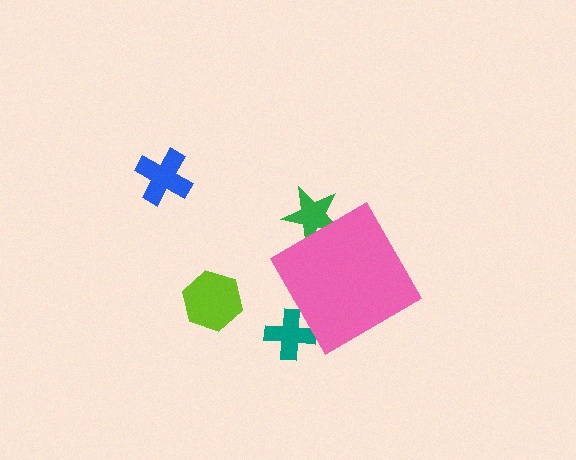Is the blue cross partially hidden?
No, the blue cross is fully visible.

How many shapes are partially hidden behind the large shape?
2 shapes are partially hidden.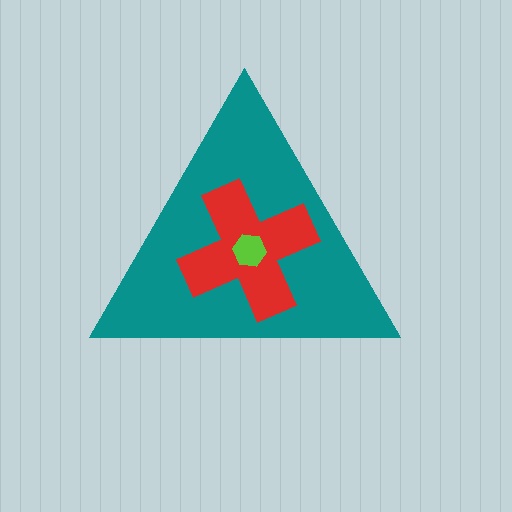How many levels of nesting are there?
3.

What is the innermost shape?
The lime hexagon.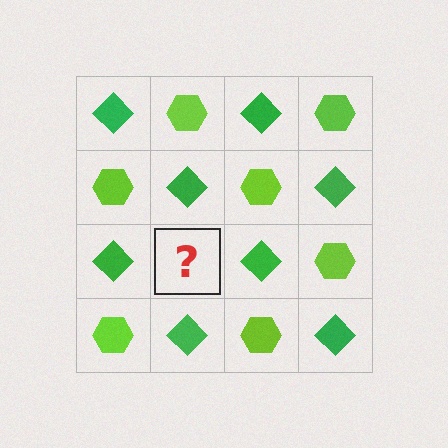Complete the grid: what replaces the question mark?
The question mark should be replaced with a lime hexagon.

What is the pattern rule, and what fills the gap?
The rule is that it alternates green diamond and lime hexagon in a checkerboard pattern. The gap should be filled with a lime hexagon.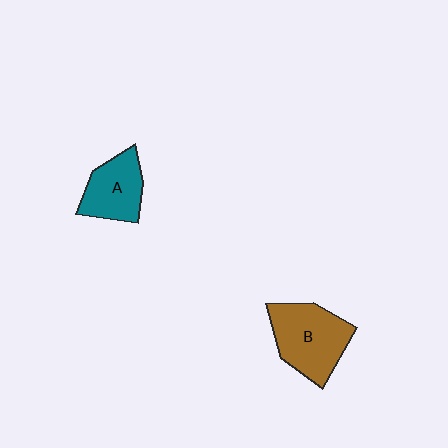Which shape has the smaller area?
Shape A (teal).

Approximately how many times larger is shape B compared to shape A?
Approximately 1.4 times.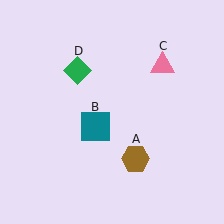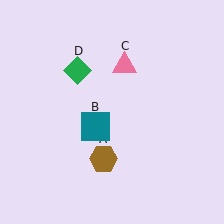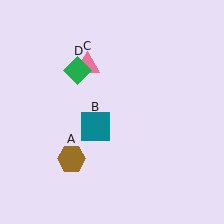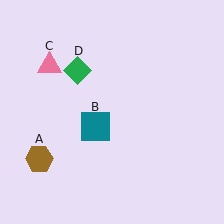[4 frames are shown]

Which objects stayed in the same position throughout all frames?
Teal square (object B) and green diamond (object D) remained stationary.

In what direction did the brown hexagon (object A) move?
The brown hexagon (object A) moved left.